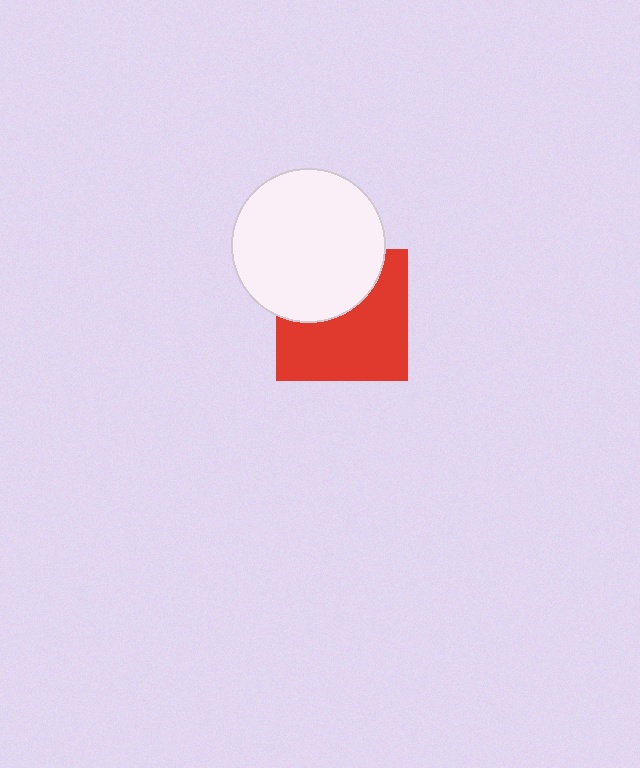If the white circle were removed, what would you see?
You would see the complete red square.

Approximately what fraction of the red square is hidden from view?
Roughly 39% of the red square is hidden behind the white circle.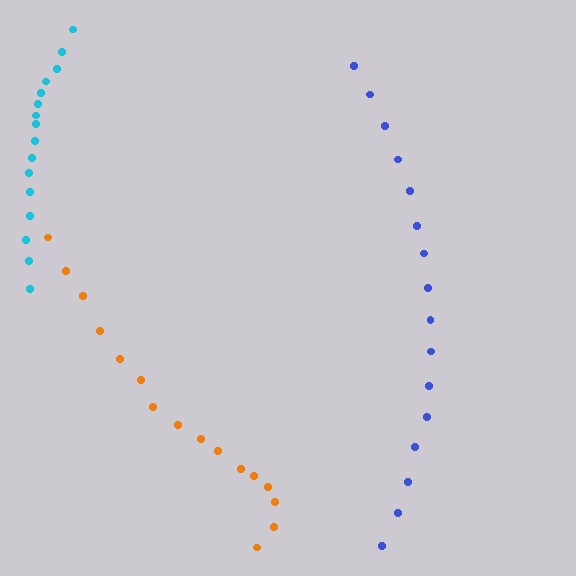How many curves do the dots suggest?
There are 3 distinct paths.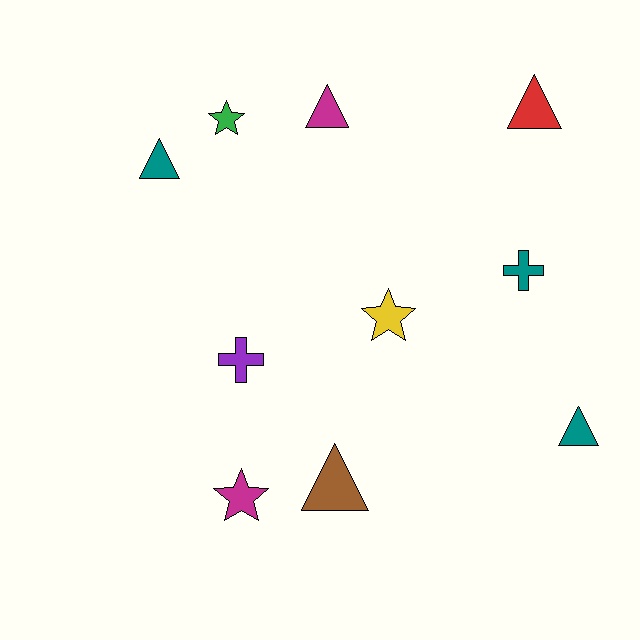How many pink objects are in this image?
There are no pink objects.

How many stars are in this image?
There are 3 stars.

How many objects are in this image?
There are 10 objects.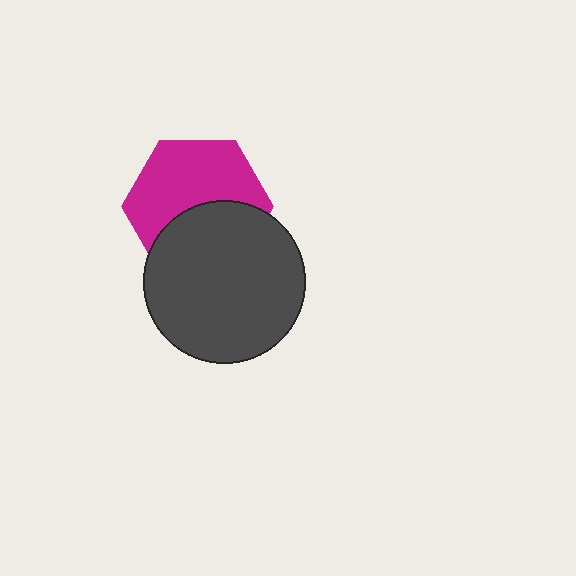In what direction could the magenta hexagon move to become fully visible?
The magenta hexagon could move up. That would shift it out from behind the dark gray circle entirely.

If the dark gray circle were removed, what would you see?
You would see the complete magenta hexagon.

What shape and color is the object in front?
The object in front is a dark gray circle.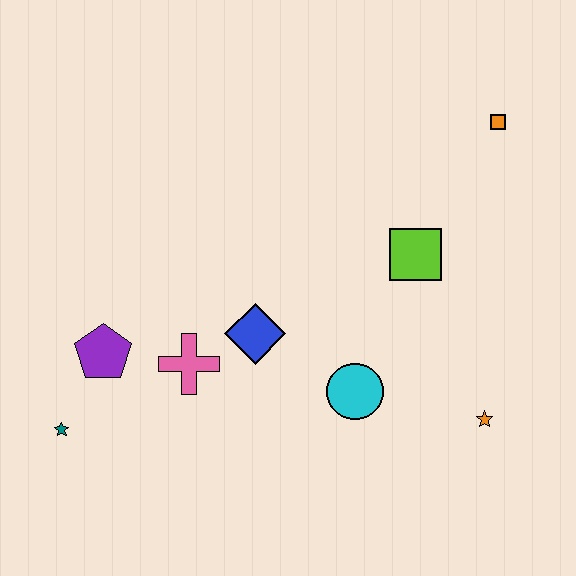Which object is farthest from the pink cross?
The orange square is farthest from the pink cross.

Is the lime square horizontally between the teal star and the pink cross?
No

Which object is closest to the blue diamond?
The pink cross is closest to the blue diamond.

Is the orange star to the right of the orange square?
No